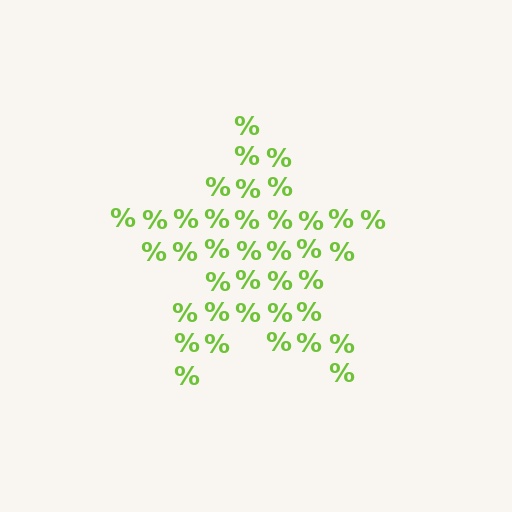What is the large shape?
The large shape is a star.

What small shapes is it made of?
It is made of small percent signs.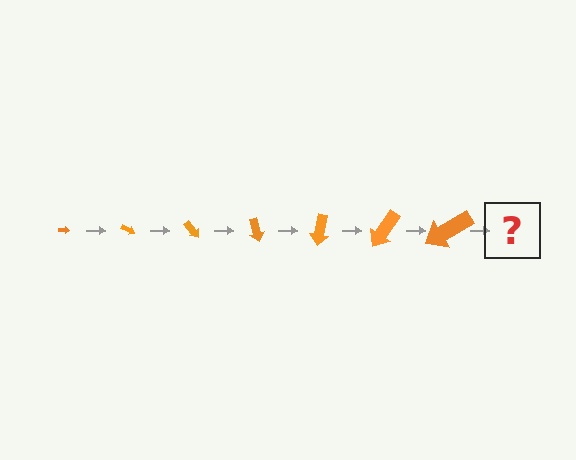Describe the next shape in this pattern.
It should be an arrow, larger than the previous one and rotated 175 degrees from the start.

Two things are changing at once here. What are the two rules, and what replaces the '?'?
The two rules are that the arrow grows larger each step and it rotates 25 degrees each step. The '?' should be an arrow, larger than the previous one and rotated 175 degrees from the start.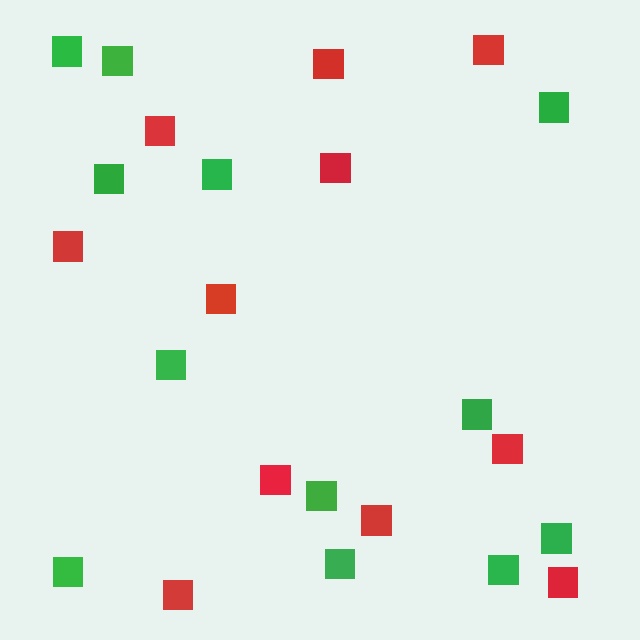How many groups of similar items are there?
There are 2 groups: one group of red squares (11) and one group of green squares (12).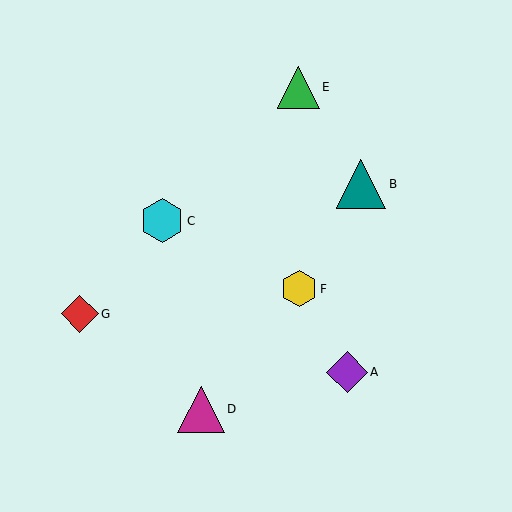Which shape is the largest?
The teal triangle (labeled B) is the largest.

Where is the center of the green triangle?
The center of the green triangle is at (298, 87).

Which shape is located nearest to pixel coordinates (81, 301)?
The red diamond (labeled G) at (80, 314) is nearest to that location.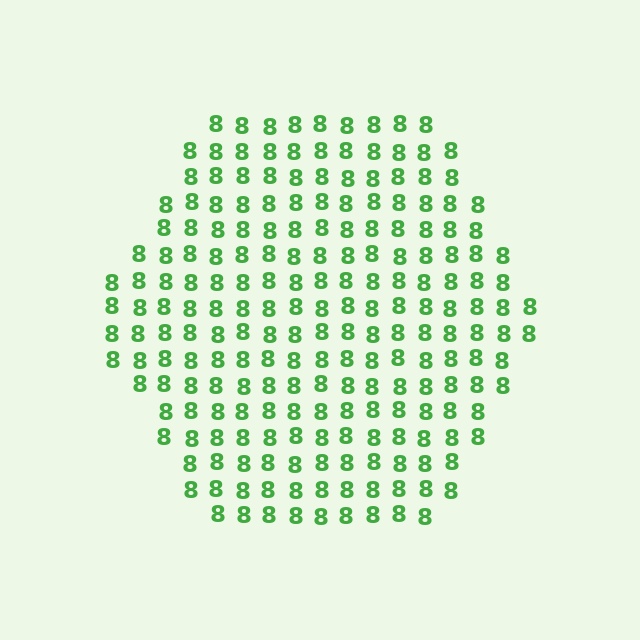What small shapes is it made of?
It is made of small digit 8's.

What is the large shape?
The large shape is a hexagon.